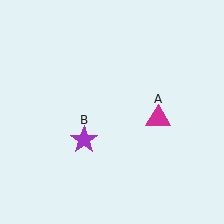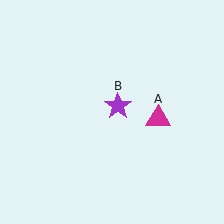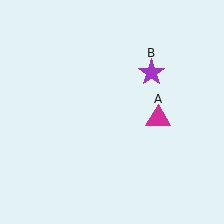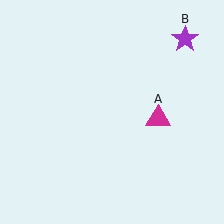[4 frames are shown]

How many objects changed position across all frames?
1 object changed position: purple star (object B).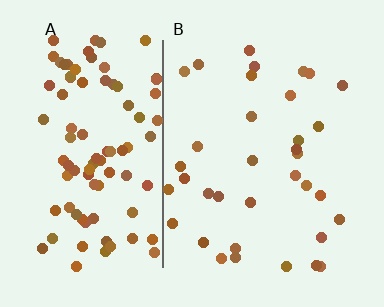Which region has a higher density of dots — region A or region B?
A (the left).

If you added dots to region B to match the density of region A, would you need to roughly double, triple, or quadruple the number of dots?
Approximately triple.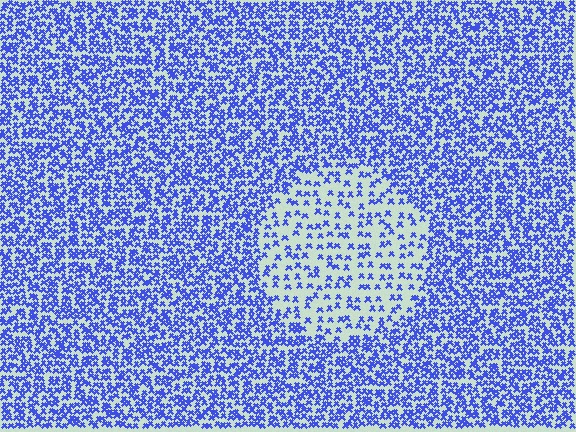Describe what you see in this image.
The image contains small blue elements arranged at two different densities. A circle-shaped region is visible where the elements are less densely packed than the surrounding area.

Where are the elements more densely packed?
The elements are more densely packed outside the circle boundary.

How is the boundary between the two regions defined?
The boundary is defined by a change in element density (approximately 2.4x ratio). All elements are the same color, size, and shape.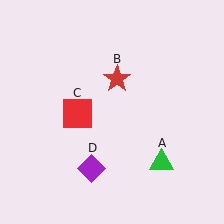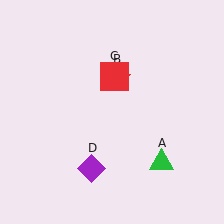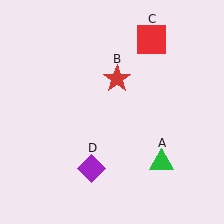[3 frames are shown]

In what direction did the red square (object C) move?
The red square (object C) moved up and to the right.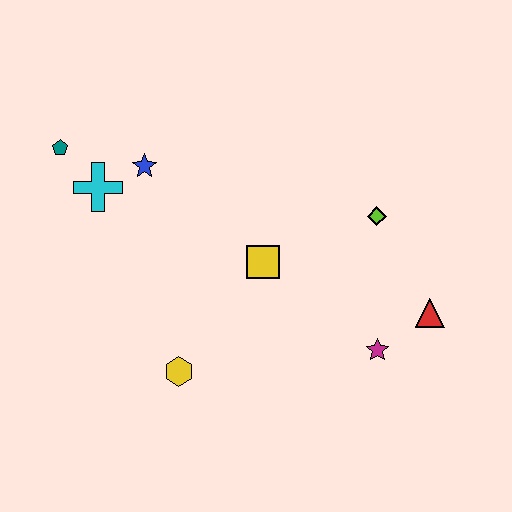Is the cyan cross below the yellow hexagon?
No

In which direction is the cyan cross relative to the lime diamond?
The cyan cross is to the left of the lime diamond.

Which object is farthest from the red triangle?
The teal pentagon is farthest from the red triangle.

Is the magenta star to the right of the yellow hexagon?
Yes